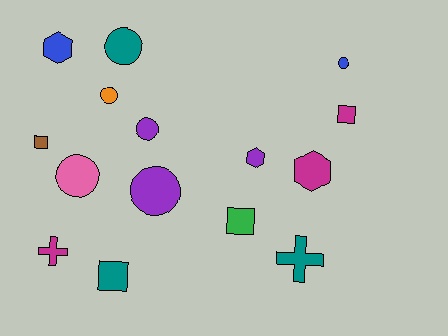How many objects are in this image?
There are 15 objects.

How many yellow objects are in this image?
There are no yellow objects.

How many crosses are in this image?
There are 2 crosses.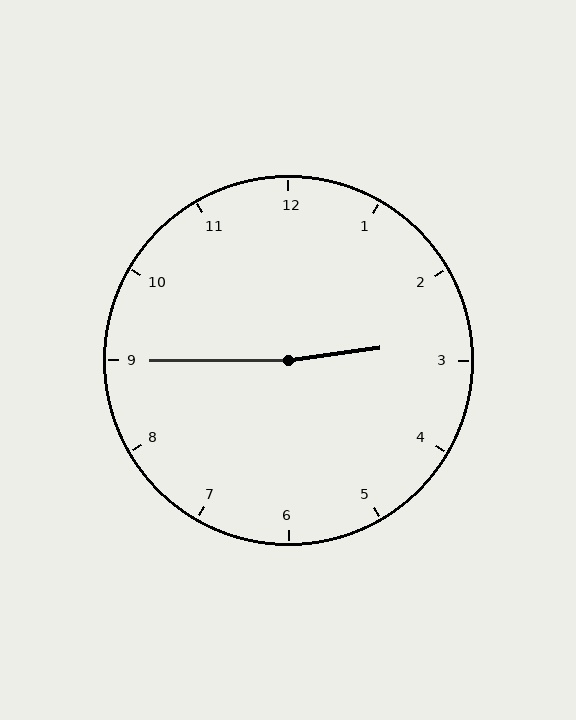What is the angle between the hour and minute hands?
Approximately 172 degrees.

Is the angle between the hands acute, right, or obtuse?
It is obtuse.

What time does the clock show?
2:45.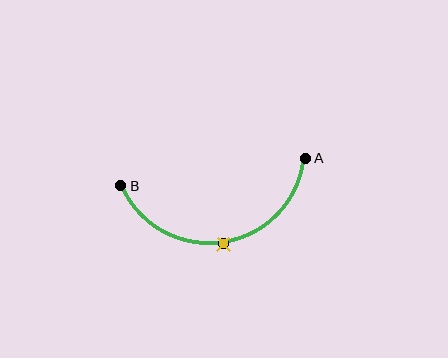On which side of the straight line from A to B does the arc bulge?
The arc bulges below the straight line connecting A and B.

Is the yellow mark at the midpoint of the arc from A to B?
Yes. The yellow mark lies on the arc at equal arc-length from both A and B — it is the arc midpoint.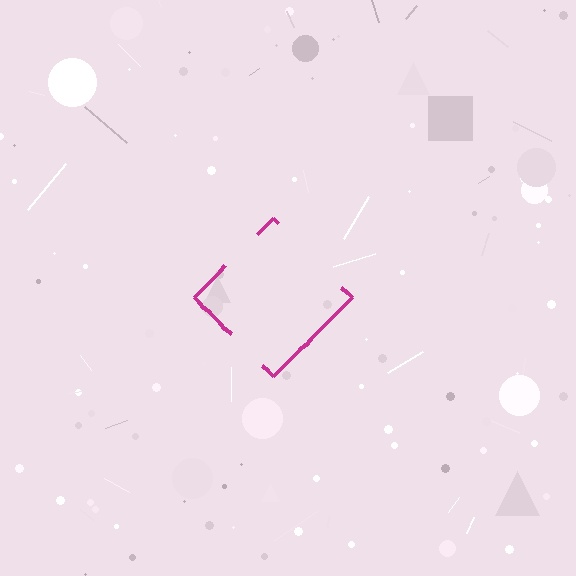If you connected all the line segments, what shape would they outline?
They would outline a diamond.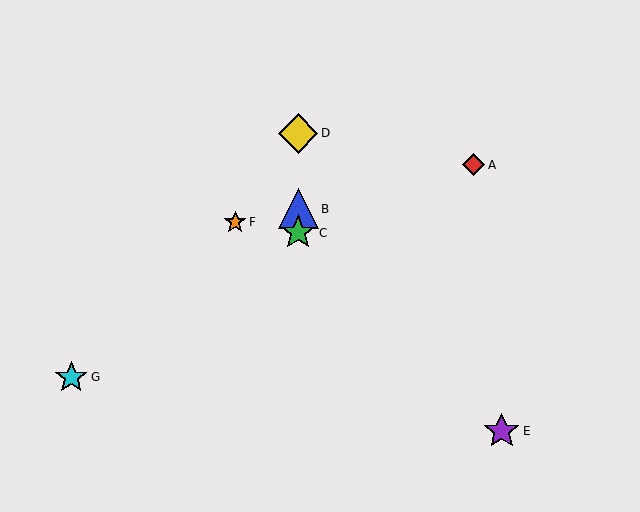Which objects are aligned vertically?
Objects B, C, D are aligned vertically.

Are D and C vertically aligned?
Yes, both are at x≈298.